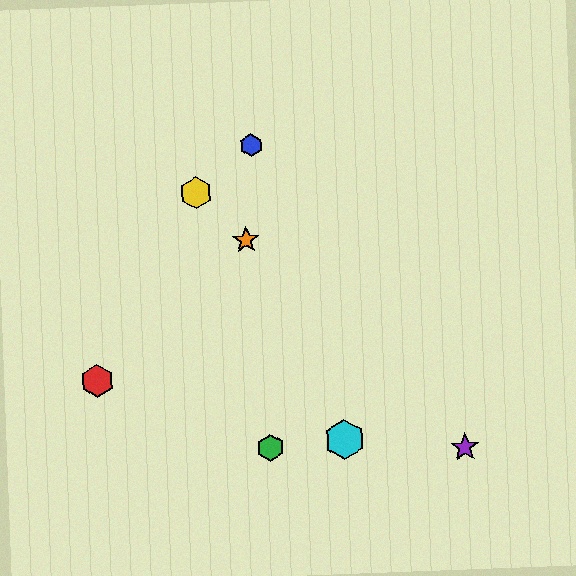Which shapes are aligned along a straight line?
The yellow hexagon, the purple star, the orange star are aligned along a straight line.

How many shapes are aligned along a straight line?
3 shapes (the yellow hexagon, the purple star, the orange star) are aligned along a straight line.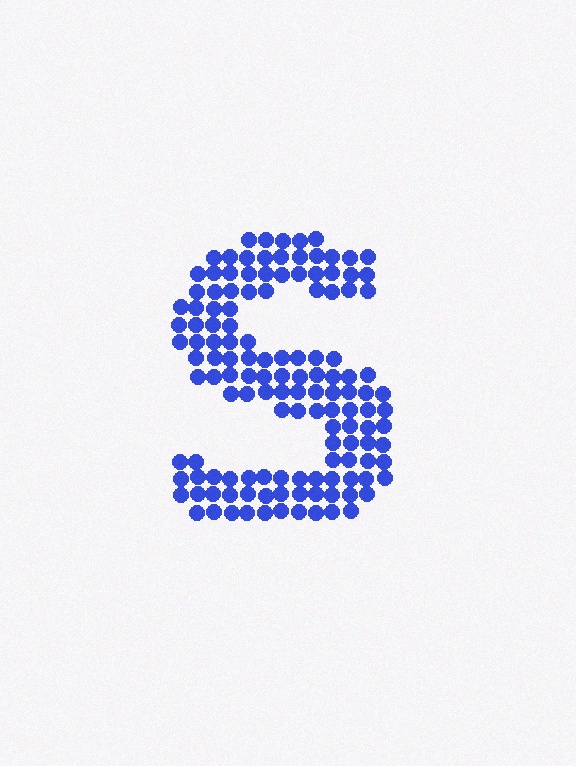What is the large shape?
The large shape is the letter S.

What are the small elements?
The small elements are circles.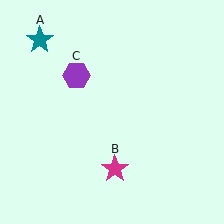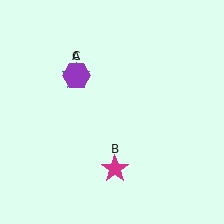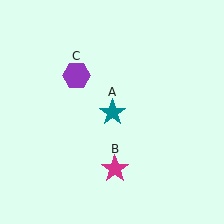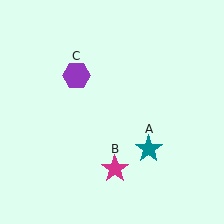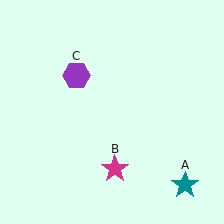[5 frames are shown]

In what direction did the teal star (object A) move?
The teal star (object A) moved down and to the right.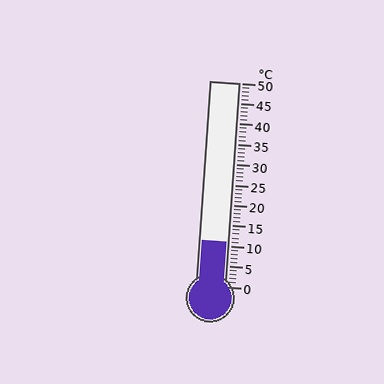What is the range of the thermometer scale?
The thermometer scale ranges from 0°C to 50°C.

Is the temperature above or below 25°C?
The temperature is below 25°C.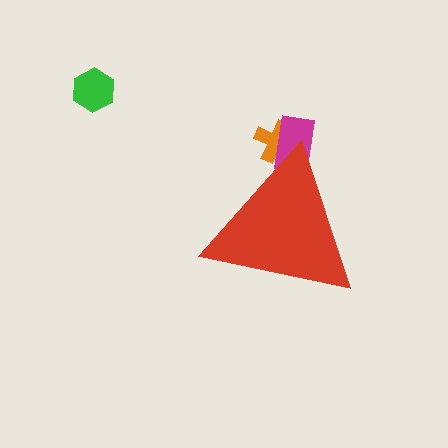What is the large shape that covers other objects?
A red triangle.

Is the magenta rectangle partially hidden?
Yes, the magenta rectangle is partially hidden behind the red triangle.